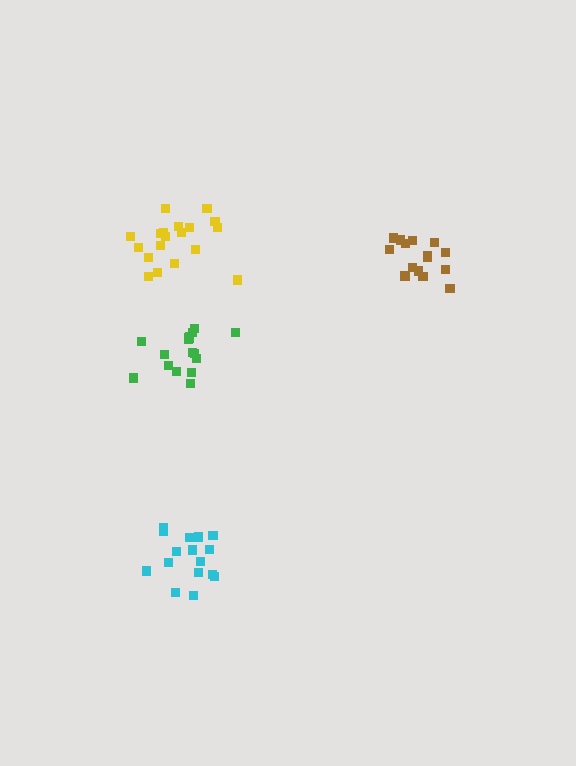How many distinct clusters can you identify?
There are 4 distinct clusters.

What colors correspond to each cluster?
The clusters are colored: cyan, yellow, brown, green.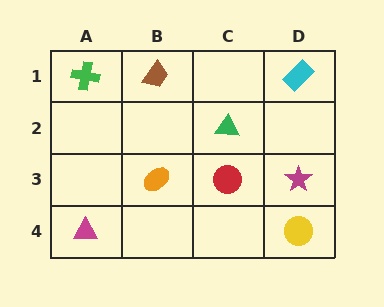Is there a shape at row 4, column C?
No, that cell is empty.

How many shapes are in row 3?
3 shapes.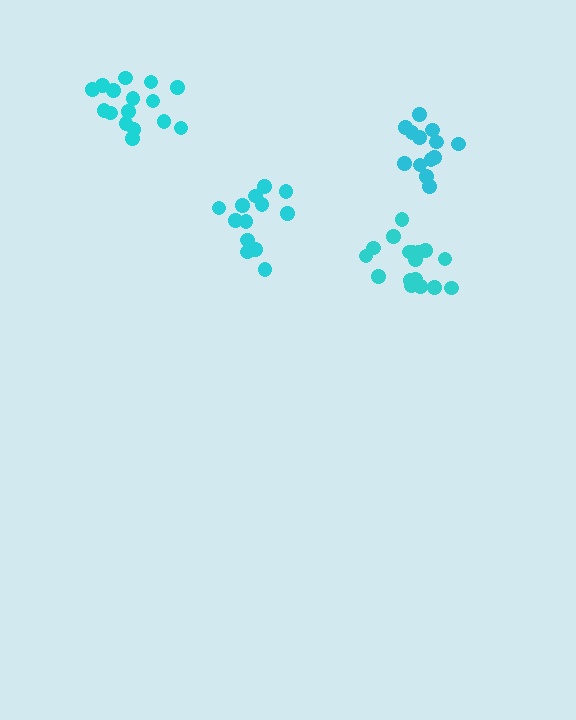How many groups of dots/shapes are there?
There are 4 groups.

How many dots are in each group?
Group 1: 13 dots, Group 2: 16 dots, Group 3: 17 dots, Group 4: 13 dots (59 total).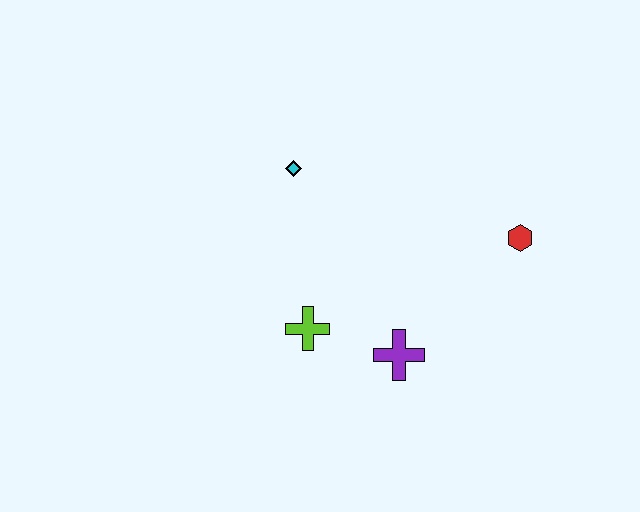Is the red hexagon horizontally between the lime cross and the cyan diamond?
No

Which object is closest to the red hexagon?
The purple cross is closest to the red hexagon.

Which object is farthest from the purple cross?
The cyan diamond is farthest from the purple cross.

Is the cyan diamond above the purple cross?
Yes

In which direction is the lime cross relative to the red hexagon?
The lime cross is to the left of the red hexagon.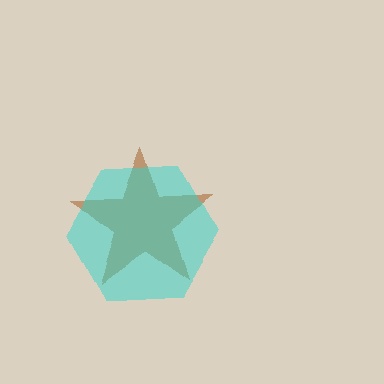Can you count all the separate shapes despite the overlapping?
Yes, there are 2 separate shapes.